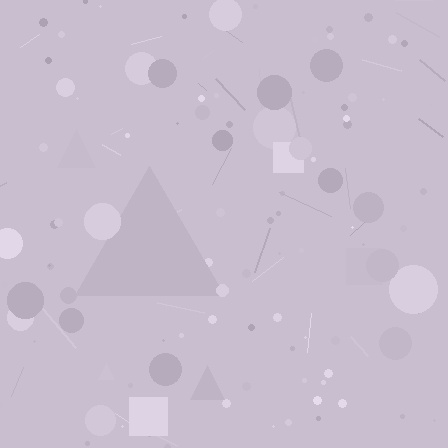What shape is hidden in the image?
A triangle is hidden in the image.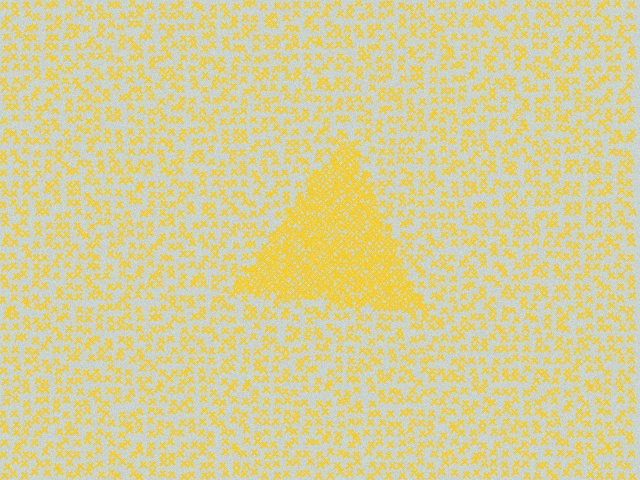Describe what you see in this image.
The image contains small yellow elements arranged at two different densities. A triangle-shaped region is visible where the elements are more densely packed than the surrounding area.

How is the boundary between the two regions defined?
The boundary is defined by a change in element density (approximately 2.9x ratio). All elements are the same color, size, and shape.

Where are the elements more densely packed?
The elements are more densely packed inside the triangle boundary.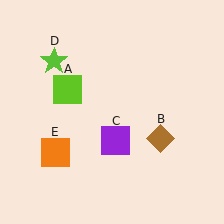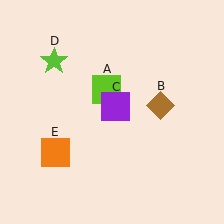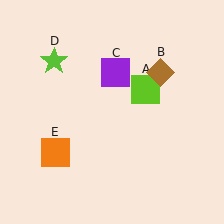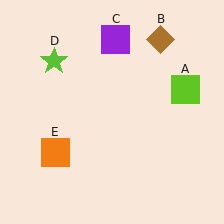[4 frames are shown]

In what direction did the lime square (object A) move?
The lime square (object A) moved right.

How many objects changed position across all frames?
3 objects changed position: lime square (object A), brown diamond (object B), purple square (object C).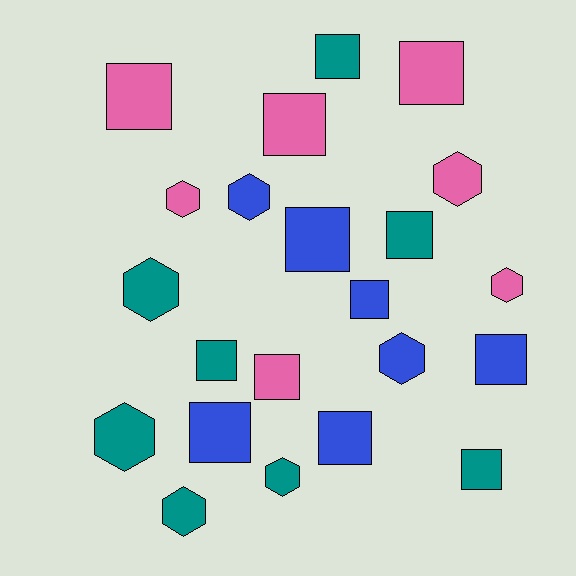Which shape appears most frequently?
Square, with 13 objects.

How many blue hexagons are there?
There are 2 blue hexagons.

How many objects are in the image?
There are 22 objects.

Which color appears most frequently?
Teal, with 8 objects.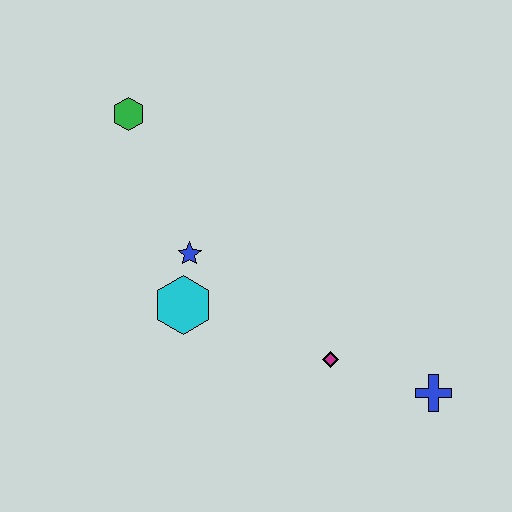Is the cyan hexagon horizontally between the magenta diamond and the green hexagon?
Yes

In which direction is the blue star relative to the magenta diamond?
The blue star is to the left of the magenta diamond.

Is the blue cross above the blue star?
No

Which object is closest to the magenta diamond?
The blue cross is closest to the magenta diamond.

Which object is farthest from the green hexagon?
The blue cross is farthest from the green hexagon.